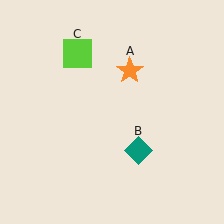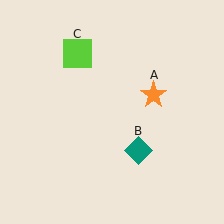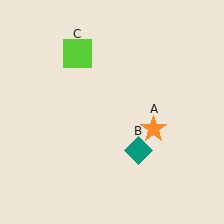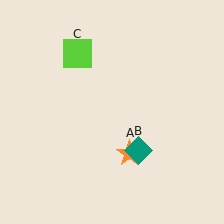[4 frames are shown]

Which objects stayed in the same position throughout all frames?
Teal diamond (object B) and lime square (object C) remained stationary.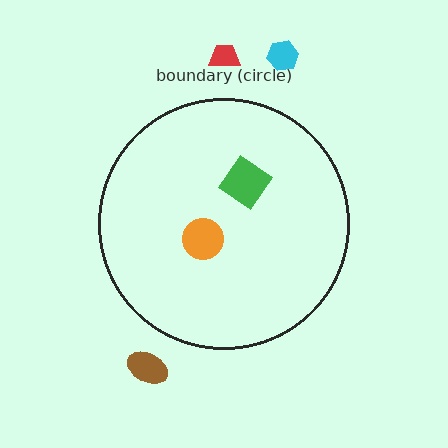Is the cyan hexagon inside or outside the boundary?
Outside.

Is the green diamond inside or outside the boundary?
Inside.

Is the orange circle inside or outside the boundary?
Inside.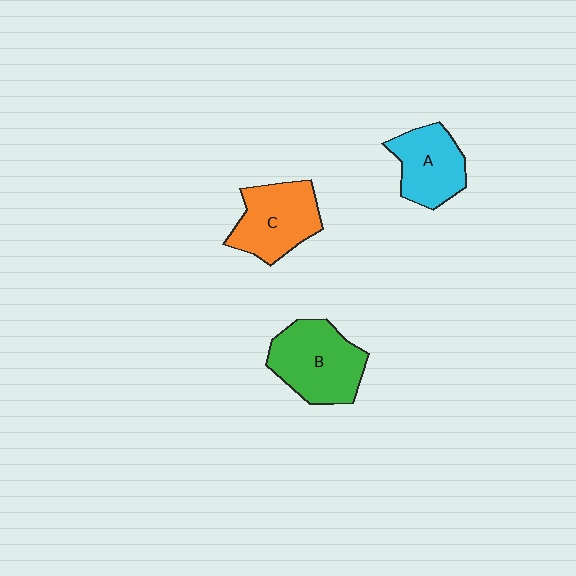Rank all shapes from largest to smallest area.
From largest to smallest: B (green), C (orange), A (cyan).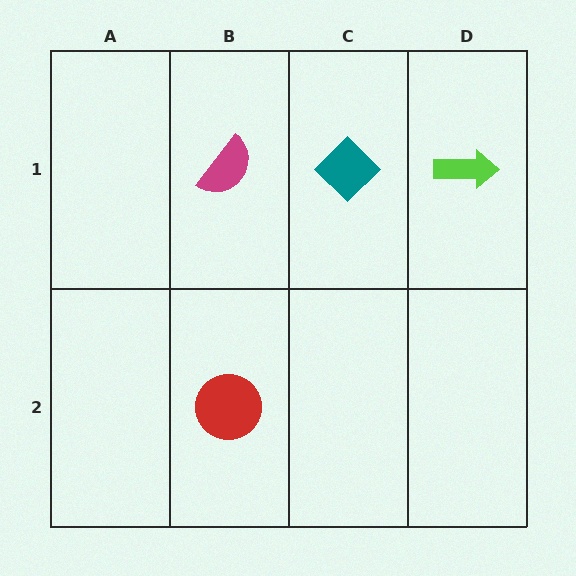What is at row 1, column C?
A teal diamond.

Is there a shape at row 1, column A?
No, that cell is empty.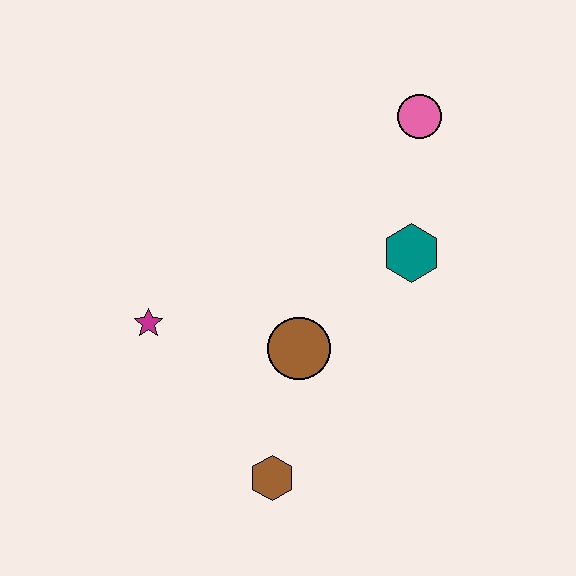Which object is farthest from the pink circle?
The brown hexagon is farthest from the pink circle.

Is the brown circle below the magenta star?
Yes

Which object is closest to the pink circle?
The teal hexagon is closest to the pink circle.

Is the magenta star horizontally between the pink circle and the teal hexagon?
No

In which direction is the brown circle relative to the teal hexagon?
The brown circle is to the left of the teal hexagon.